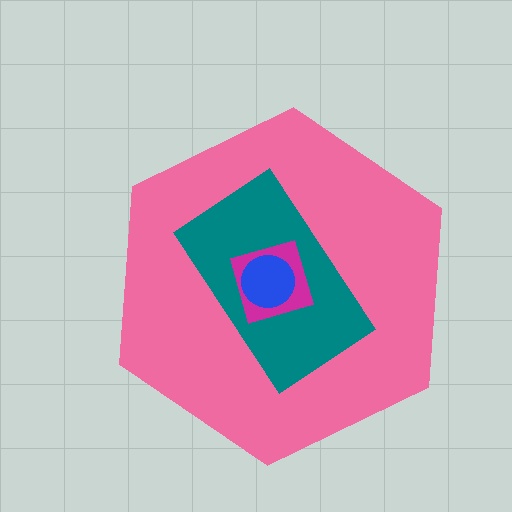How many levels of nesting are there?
4.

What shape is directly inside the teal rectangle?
The magenta diamond.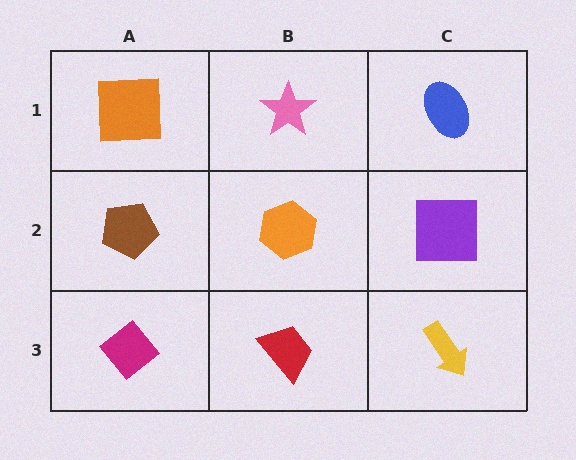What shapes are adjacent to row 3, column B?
An orange hexagon (row 2, column B), a magenta diamond (row 3, column A), a yellow arrow (row 3, column C).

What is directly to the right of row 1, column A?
A pink star.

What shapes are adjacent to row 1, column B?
An orange hexagon (row 2, column B), an orange square (row 1, column A), a blue ellipse (row 1, column C).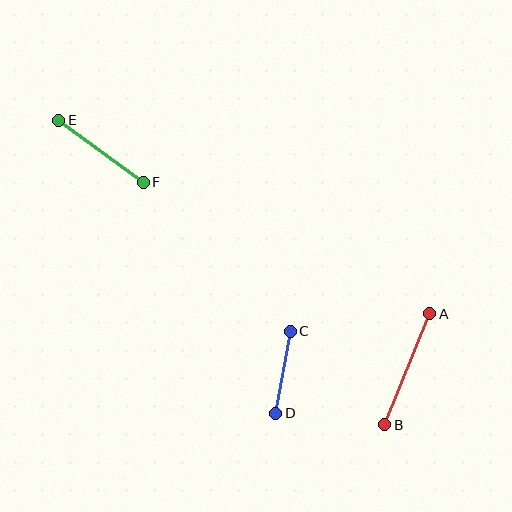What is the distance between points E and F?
The distance is approximately 105 pixels.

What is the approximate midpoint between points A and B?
The midpoint is at approximately (407, 369) pixels.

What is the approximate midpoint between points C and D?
The midpoint is at approximately (283, 372) pixels.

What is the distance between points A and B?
The distance is approximately 120 pixels.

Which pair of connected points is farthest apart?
Points A and B are farthest apart.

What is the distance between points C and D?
The distance is approximately 83 pixels.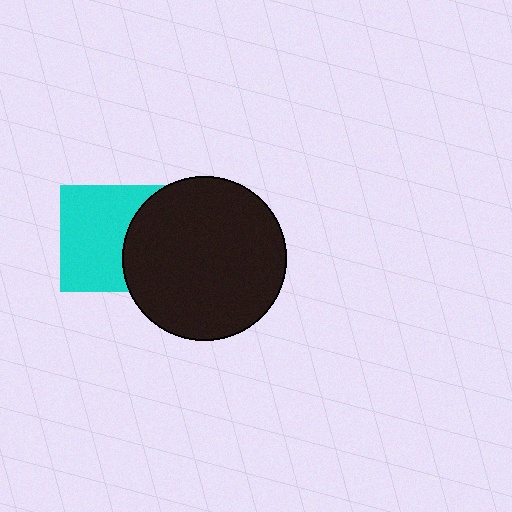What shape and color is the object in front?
The object in front is a black circle.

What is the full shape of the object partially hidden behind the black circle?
The partially hidden object is a cyan square.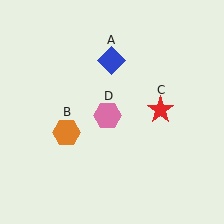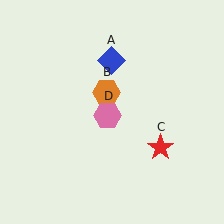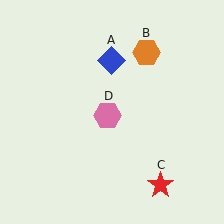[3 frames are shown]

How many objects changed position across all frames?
2 objects changed position: orange hexagon (object B), red star (object C).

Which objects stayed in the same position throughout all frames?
Blue diamond (object A) and pink hexagon (object D) remained stationary.